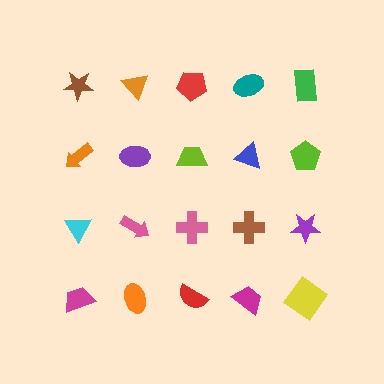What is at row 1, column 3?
A red pentagon.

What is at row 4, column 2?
An orange ellipse.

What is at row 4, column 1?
A magenta trapezoid.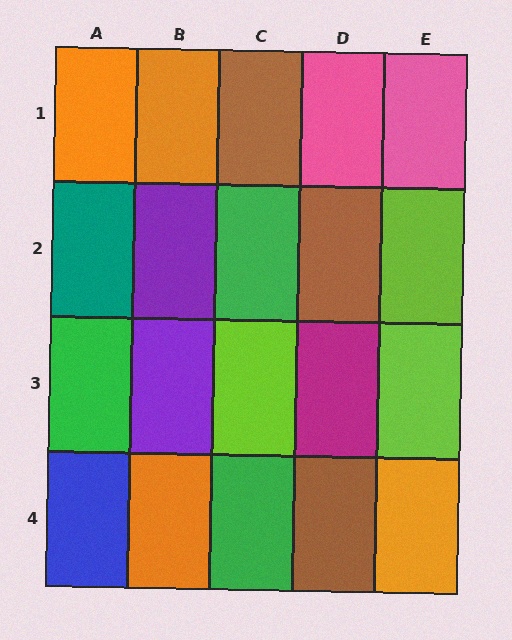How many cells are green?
3 cells are green.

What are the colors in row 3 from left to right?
Green, purple, lime, magenta, lime.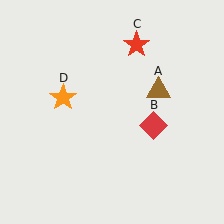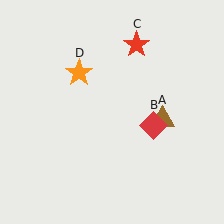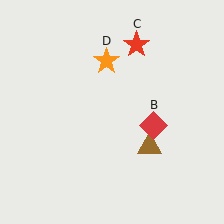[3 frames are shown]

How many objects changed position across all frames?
2 objects changed position: brown triangle (object A), orange star (object D).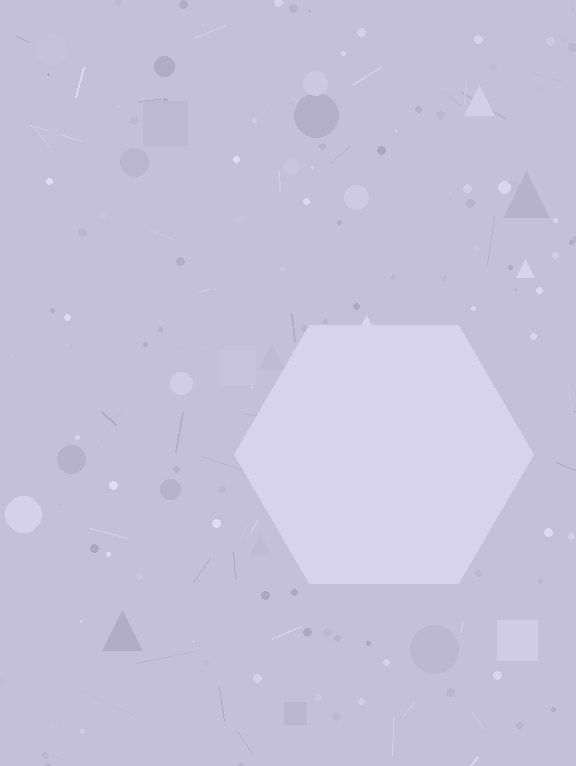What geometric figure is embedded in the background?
A hexagon is embedded in the background.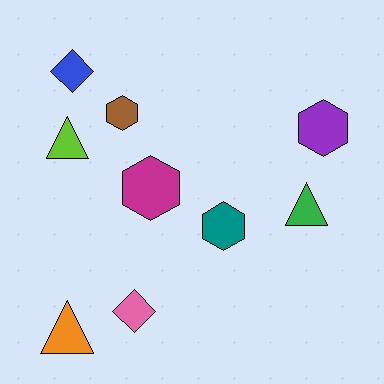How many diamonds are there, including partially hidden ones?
There are 2 diamonds.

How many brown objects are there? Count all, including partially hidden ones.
There is 1 brown object.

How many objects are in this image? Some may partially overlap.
There are 9 objects.